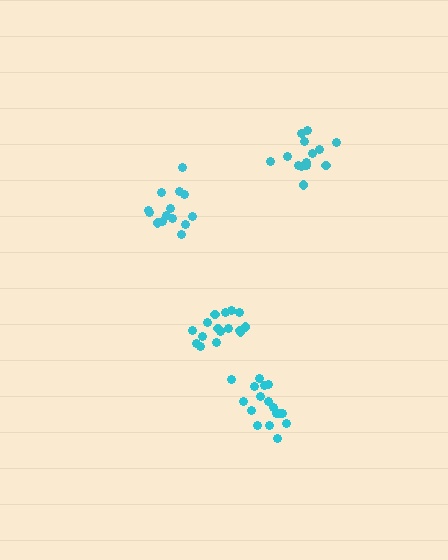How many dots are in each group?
Group 1: 14 dots, Group 2: 14 dots, Group 3: 16 dots, Group 4: 17 dots (61 total).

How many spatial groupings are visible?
There are 4 spatial groupings.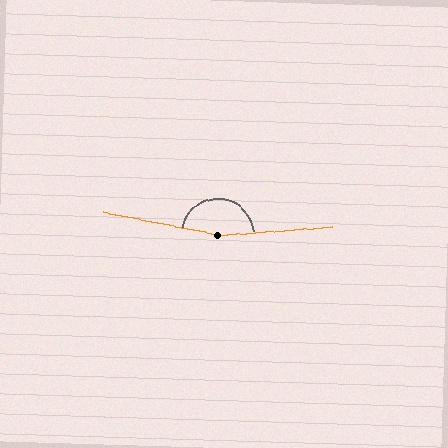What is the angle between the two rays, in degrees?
Approximately 165 degrees.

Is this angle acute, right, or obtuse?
It is obtuse.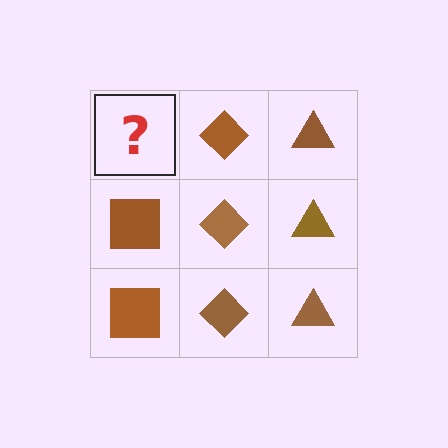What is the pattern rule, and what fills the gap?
The rule is that each column has a consistent shape. The gap should be filled with a brown square.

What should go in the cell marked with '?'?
The missing cell should contain a brown square.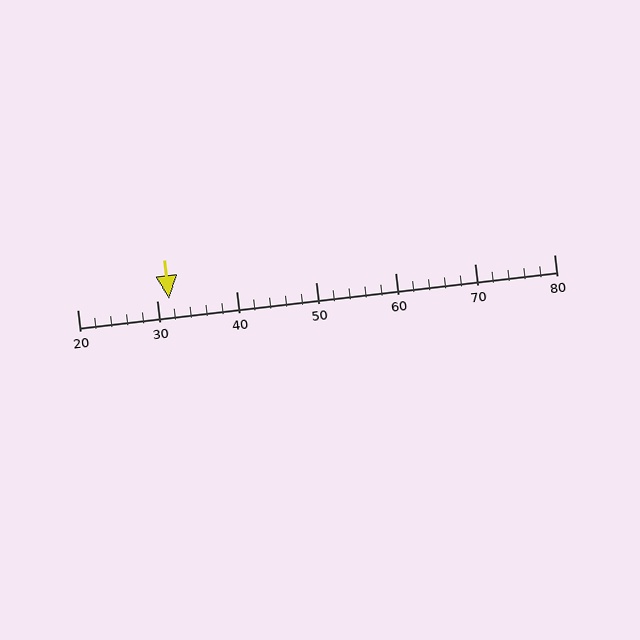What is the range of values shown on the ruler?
The ruler shows values from 20 to 80.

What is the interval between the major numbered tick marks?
The major tick marks are spaced 10 units apart.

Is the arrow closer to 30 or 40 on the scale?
The arrow is closer to 30.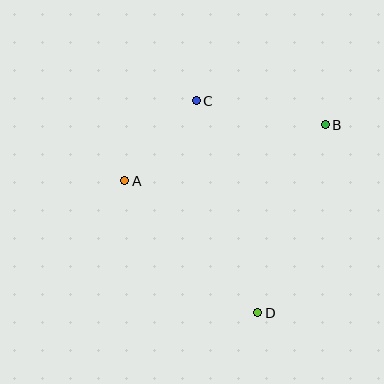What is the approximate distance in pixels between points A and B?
The distance between A and B is approximately 208 pixels.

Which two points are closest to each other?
Points A and C are closest to each other.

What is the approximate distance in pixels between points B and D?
The distance between B and D is approximately 200 pixels.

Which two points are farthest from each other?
Points C and D are farthest from each other.